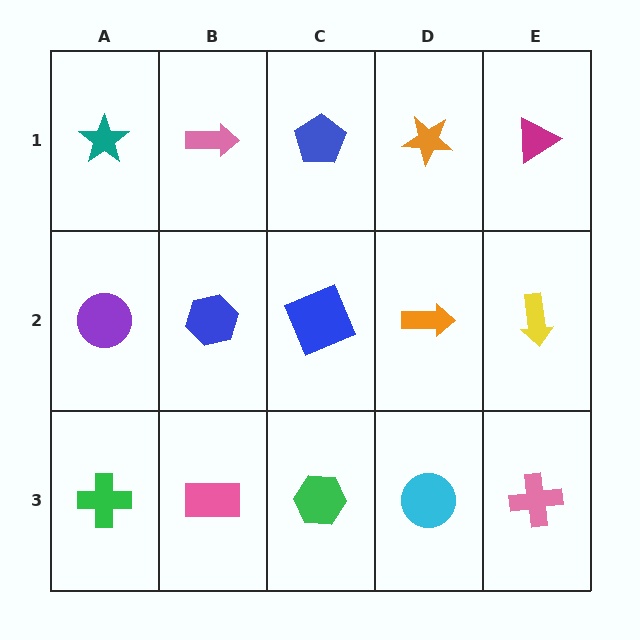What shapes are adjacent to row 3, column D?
An orange arrow (row 2, column D), a green hexagon (row 3, column C), a pink cross (row 3, column E).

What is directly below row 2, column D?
A cyan circle.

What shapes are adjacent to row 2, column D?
An orange star (row 1, column D), a cyan circle (row 3, column D), a blue square (row 2, column C), a yellow arrow (row 2, column E).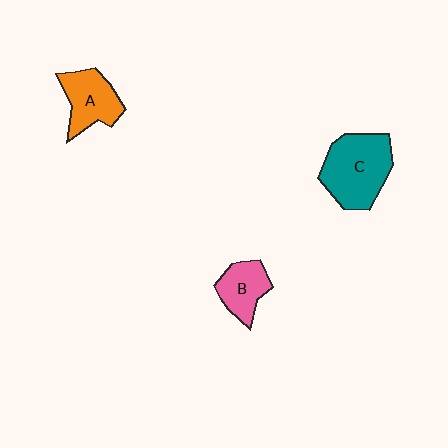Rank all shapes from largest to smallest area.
From largest to smallest: C (teal), A (orange), B (pink).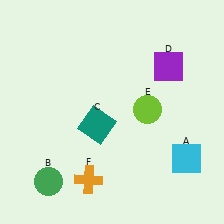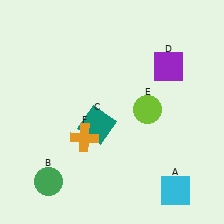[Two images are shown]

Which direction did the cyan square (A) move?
The cyan square (A) moved down.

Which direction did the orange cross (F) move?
The orange cross (F) moved up.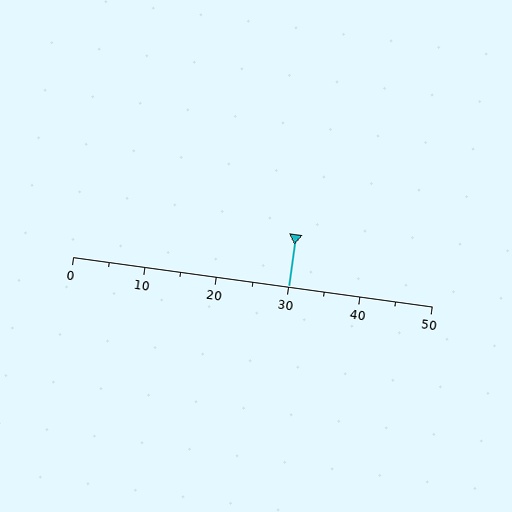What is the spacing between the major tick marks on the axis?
The major ticks are spaced 10 apart.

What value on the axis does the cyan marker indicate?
The marker indicates approximately 30.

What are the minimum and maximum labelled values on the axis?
The axis runs from 0 to 50.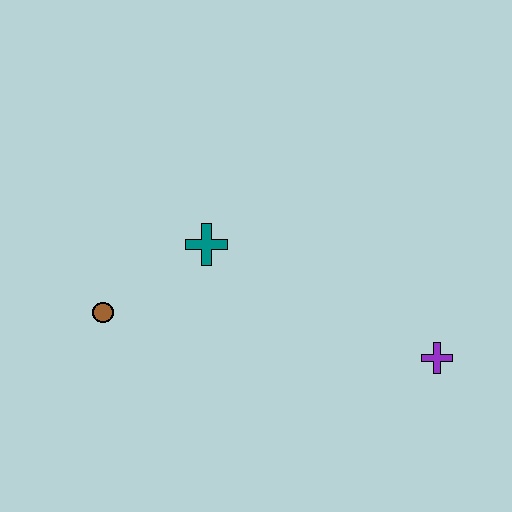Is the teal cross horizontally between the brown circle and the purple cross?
Yes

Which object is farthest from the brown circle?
The purple cross is farthest from the brown circle.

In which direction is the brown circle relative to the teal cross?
The brown circle is to the left of the teal cross.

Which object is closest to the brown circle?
The teal cross is closest to the brown circle.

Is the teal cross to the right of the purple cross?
No